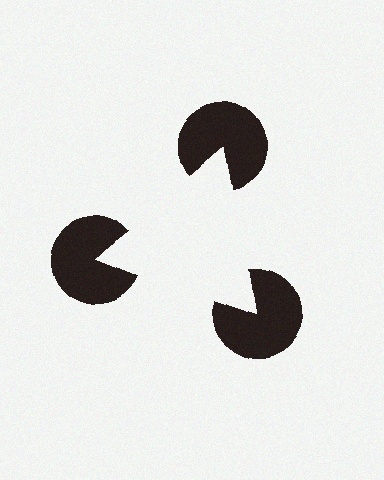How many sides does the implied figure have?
3 sides.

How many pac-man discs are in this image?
There are 3 — one at each vertex of the illusory triangle.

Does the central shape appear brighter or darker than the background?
It typically appears slightly brighter than the background, even though no actual brightness change is drawn.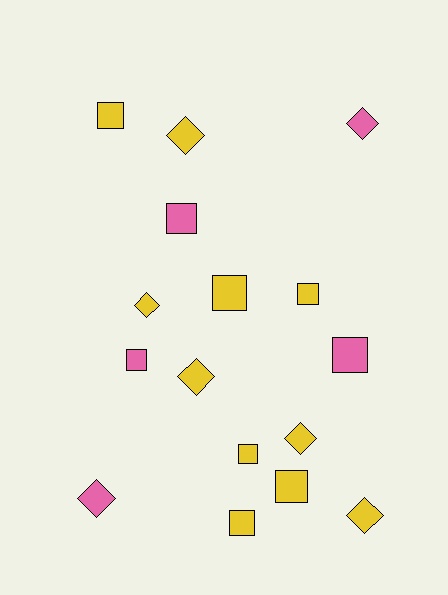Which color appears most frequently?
Yellow, with 11 objects.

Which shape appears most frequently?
Square, with 9 objects.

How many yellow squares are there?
There are 6 yellow squares.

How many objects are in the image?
There are 16 objects.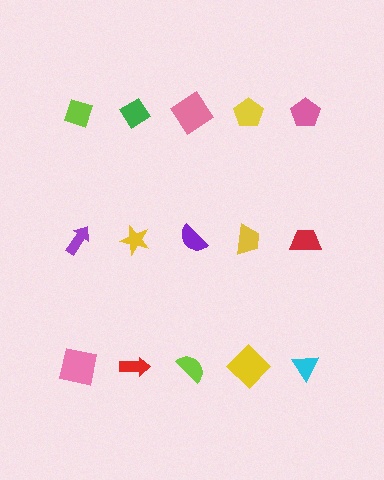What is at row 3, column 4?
A yellow diamond.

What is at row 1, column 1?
A lime diamond.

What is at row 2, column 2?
A yellow star.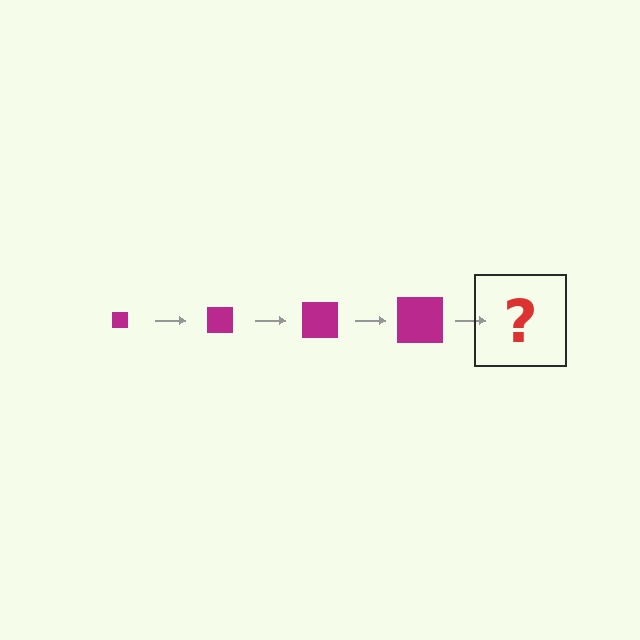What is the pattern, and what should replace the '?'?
The pattern is that the square gets progressively larger each step. The '?' should be a magenta square, larger than the previous one.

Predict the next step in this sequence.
The next step is a magenta square, larger than the previous one.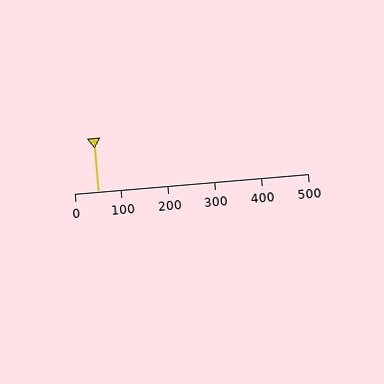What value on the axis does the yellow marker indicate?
The marker indicates approximately 50.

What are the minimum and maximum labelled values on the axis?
The axis runs from 0 to 500.